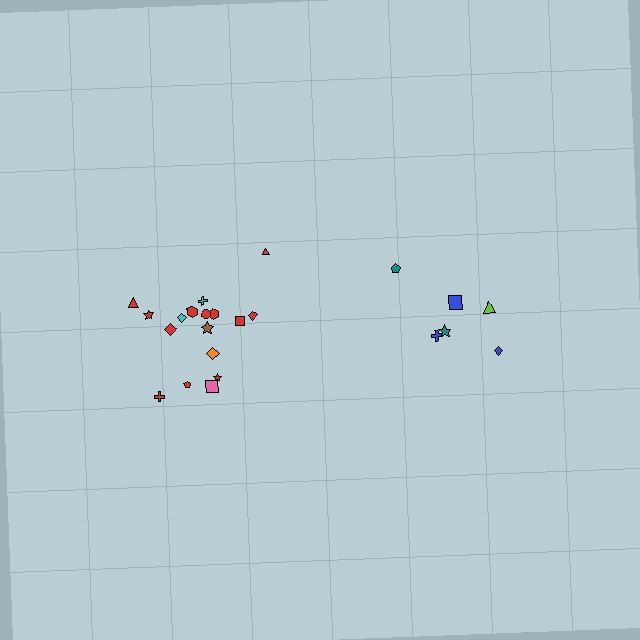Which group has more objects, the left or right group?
The left group.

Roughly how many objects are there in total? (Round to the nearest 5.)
Roughly 25 objects in total.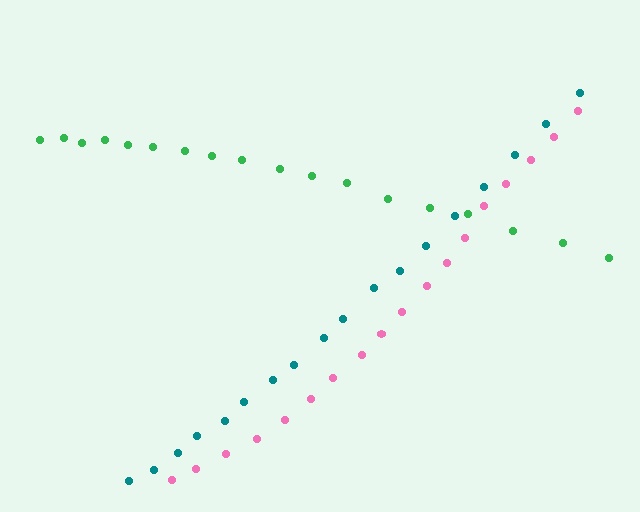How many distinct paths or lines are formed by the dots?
There are 3 distinct paths.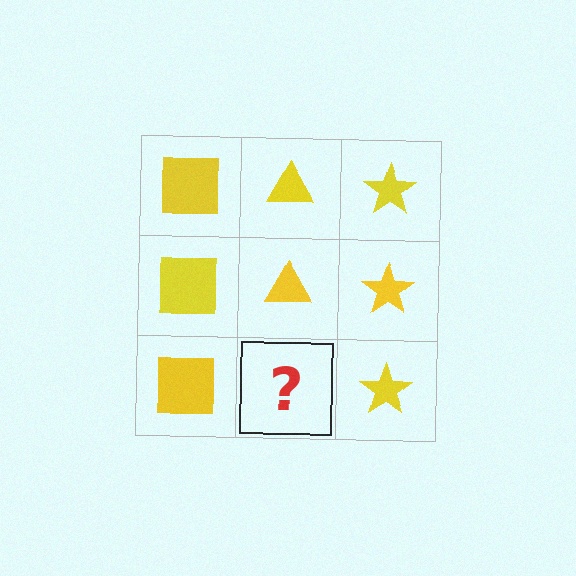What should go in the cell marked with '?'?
The missing cell should contain a yellow triangle.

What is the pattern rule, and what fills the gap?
The rule is that each column has a consistent shape. The gap should be filled with a yellow triangle.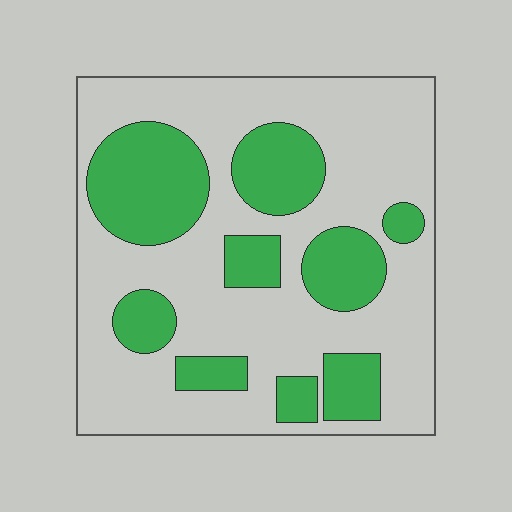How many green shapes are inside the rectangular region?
9.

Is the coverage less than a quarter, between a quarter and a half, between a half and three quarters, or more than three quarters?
Between a quarter and a half.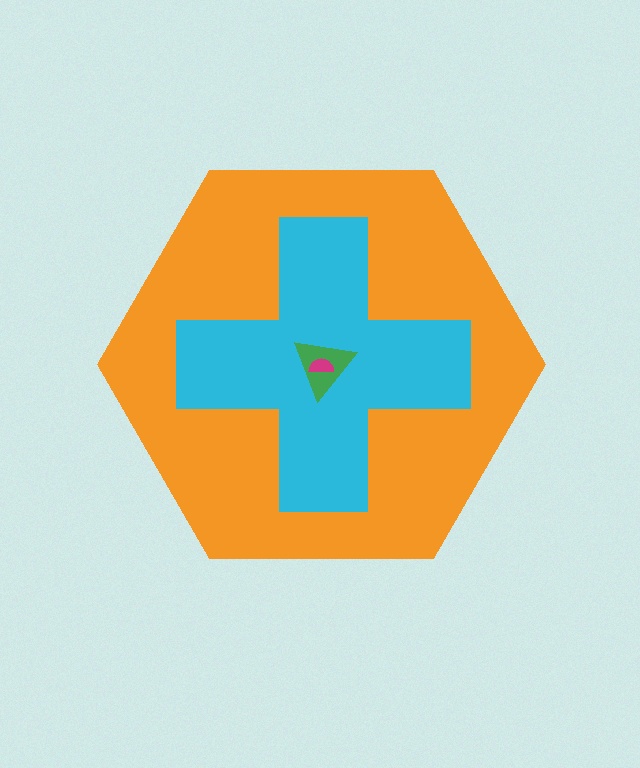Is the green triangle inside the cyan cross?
Yes.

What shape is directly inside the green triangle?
The magenta semicircle.